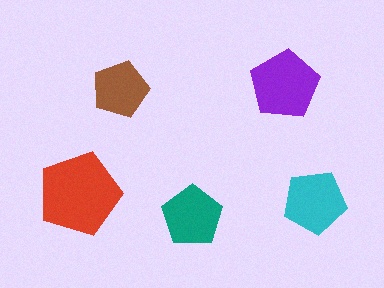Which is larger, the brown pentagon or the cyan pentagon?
The cyan one.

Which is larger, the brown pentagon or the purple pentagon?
The purple one.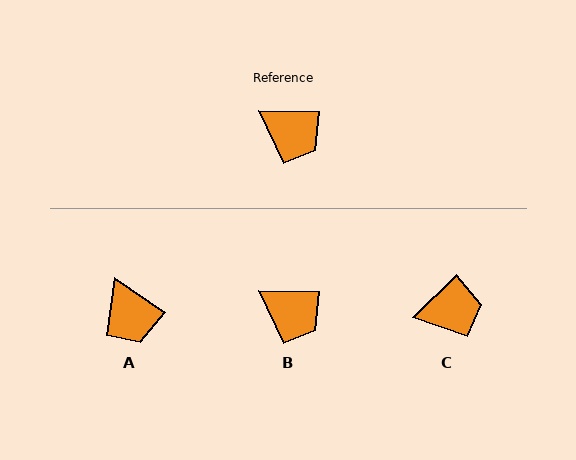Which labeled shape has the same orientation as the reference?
B.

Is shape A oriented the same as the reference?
No, it is off by about 33 degrees.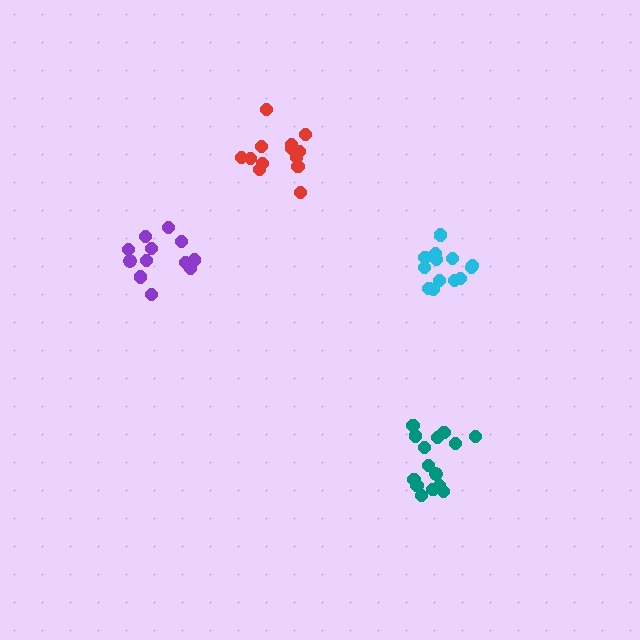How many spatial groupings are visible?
There are 4 spatial groupings.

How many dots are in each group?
Group 1: 15 dots, Group 2: 13 dots, Group 3: 13 dots, Group 4: 12 dots (53 total).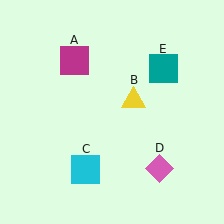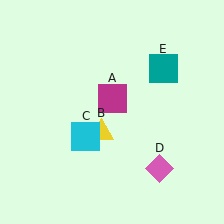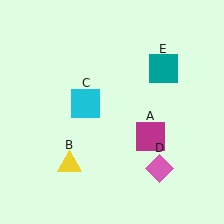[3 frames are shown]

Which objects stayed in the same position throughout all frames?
Pink diamond (object D) and teal square (object E) remained stationary.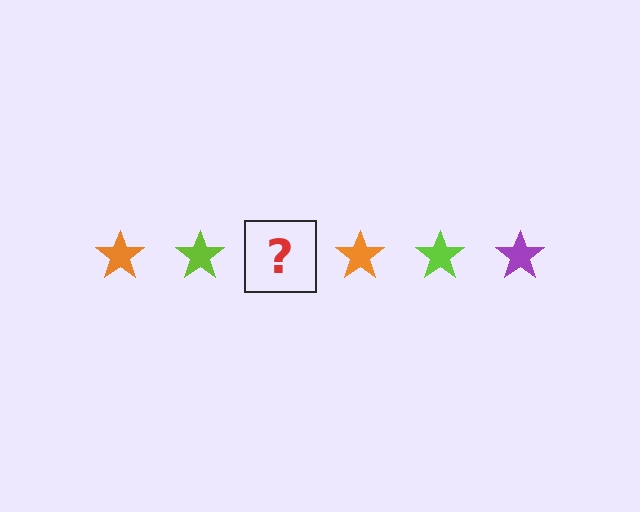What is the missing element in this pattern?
The missing element is a purple star.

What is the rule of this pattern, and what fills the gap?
The rule is that the pattern cycles through orange, lime, purple stars. The gap should be filled with a purple star.